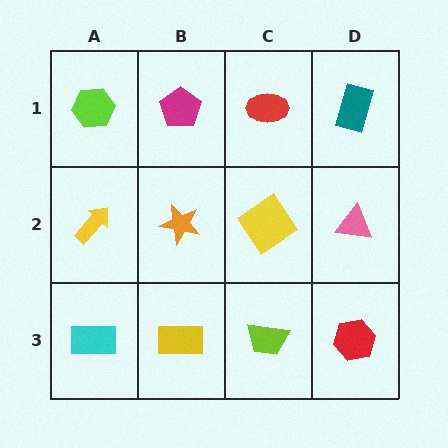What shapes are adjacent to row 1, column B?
An orange star (row 2, column B), a lime hexagon (row 1, column A), a red ellipse (row 1, column C).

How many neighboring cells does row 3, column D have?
2.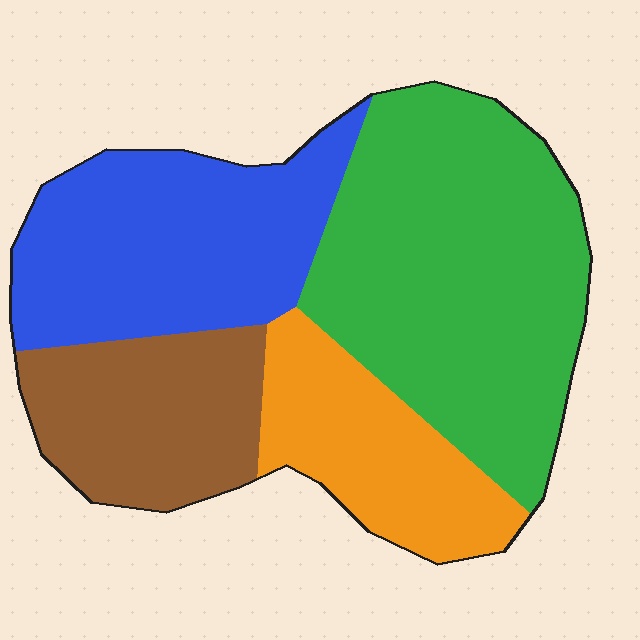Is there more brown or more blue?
Blue.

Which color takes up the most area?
Green, at roughly 40%.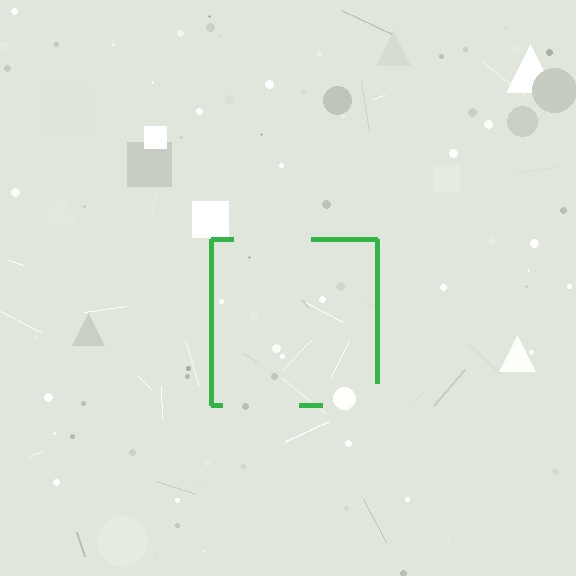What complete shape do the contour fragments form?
The contour fragments form a square.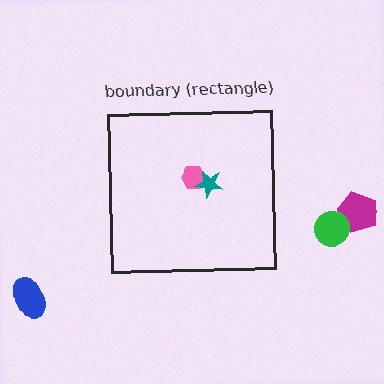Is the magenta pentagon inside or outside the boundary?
Outside.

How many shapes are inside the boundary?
2 inside, 3 outside.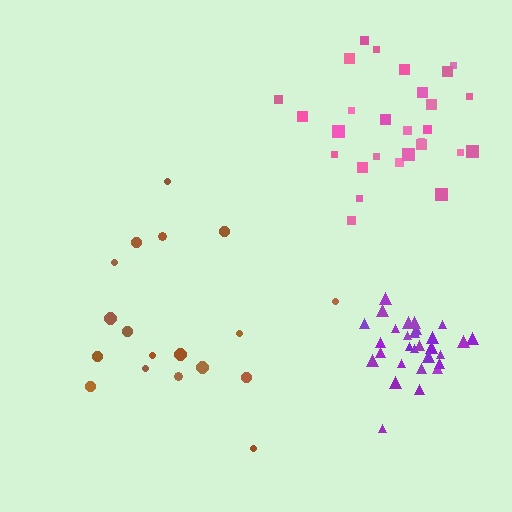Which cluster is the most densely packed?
Purple.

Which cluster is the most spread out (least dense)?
Brown.